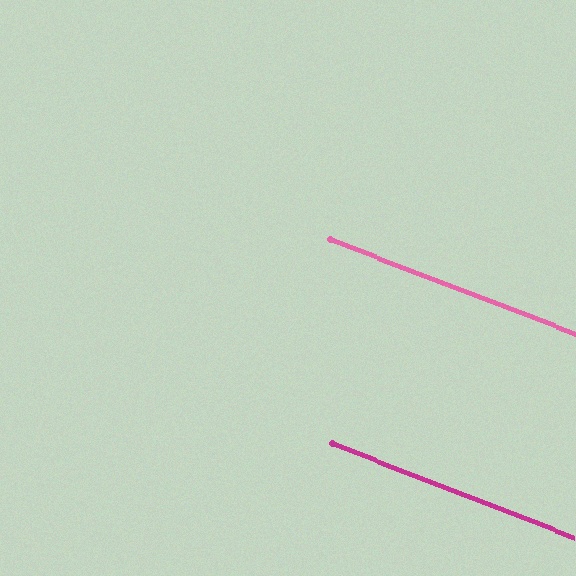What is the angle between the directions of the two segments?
Approximately 0 degrees.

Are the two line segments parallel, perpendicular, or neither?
Parallel — their directions differ by only 0.1°.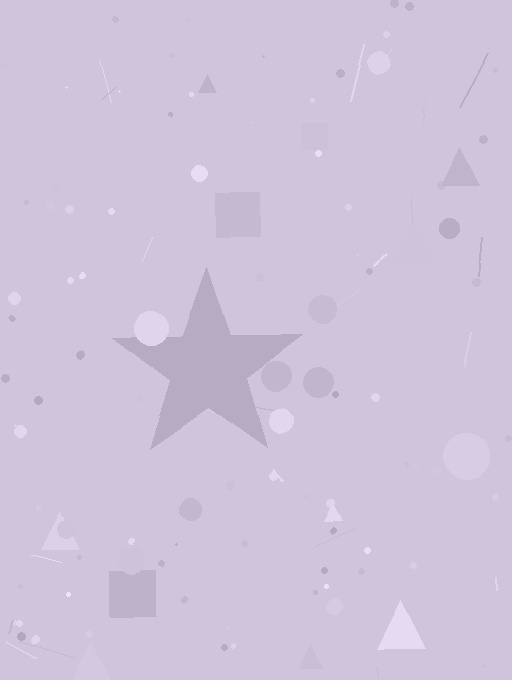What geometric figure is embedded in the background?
A star is embedded in the background.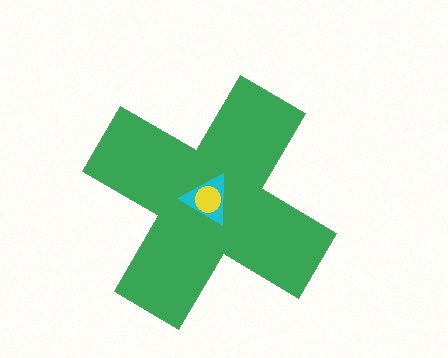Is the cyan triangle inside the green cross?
Yes.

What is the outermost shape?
The green cross.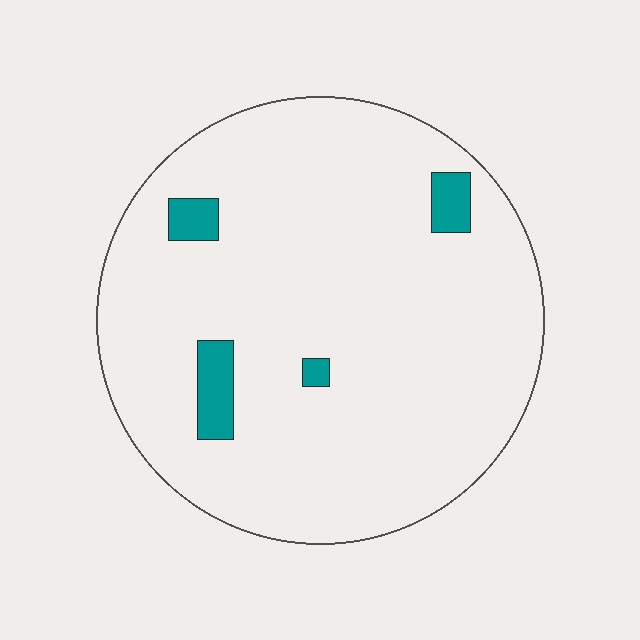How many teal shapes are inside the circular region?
4.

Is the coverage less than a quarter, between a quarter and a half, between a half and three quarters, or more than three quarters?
Less than a quarter.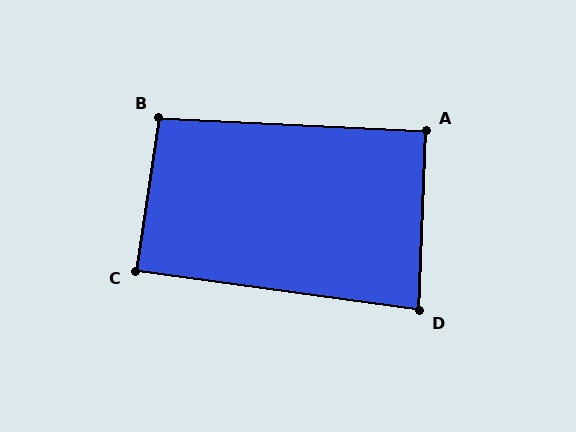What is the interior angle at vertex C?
Approximately 89 degrees (approximately right).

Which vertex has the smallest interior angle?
D, at approximately 84 degrees.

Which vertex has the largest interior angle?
B, at approximately 96 degrees.